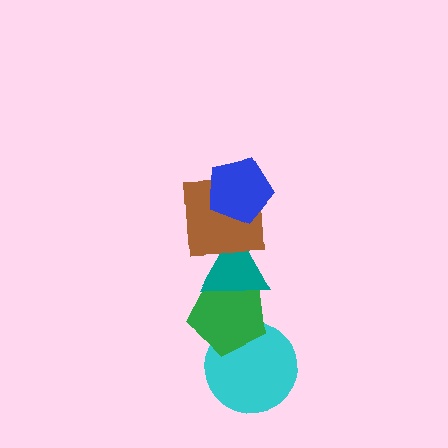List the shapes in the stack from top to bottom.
From top to bottom: the blue pentagon, the brown square, the teal triangle, the green pentagon, the cyan circle.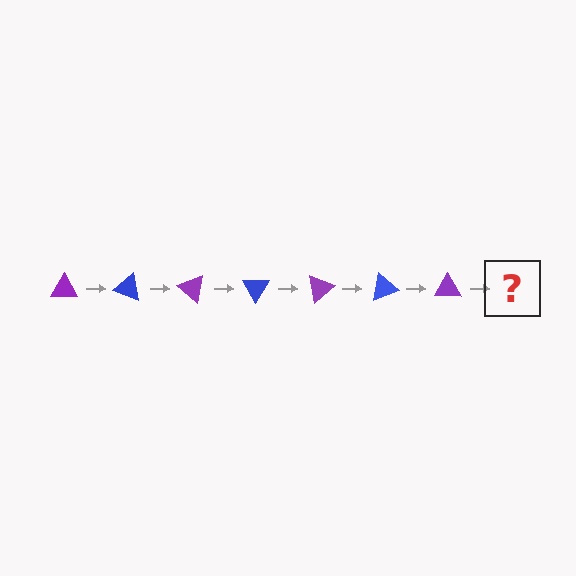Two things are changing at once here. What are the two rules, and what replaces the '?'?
The two rules are that it rotates 20 degrees each step and the color cycles through purple and blue. The '?' should be a blue triangle, rotated 140 degrees from the start.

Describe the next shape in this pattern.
It should be a blue triangle, rotated 140 degrees from the start.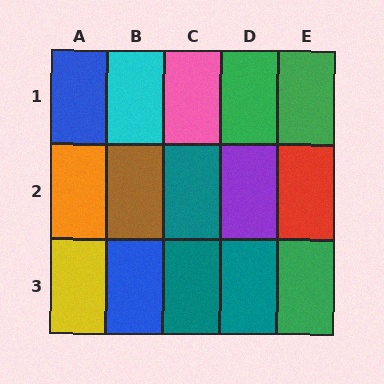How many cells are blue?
2 cells are blue.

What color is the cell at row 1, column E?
Green.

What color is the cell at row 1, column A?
Blue.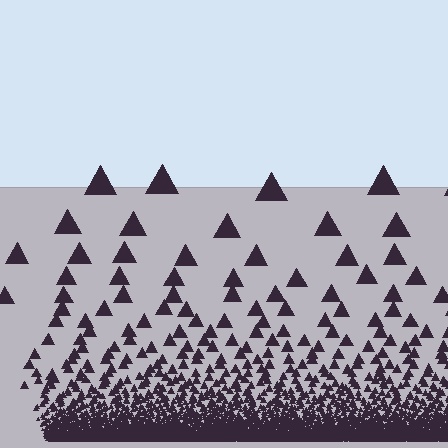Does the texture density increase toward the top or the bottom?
Density increases toward the bottom.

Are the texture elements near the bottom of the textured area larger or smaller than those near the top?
Smaller. The gradient is inverted — elements near the bottom are smaller and denser.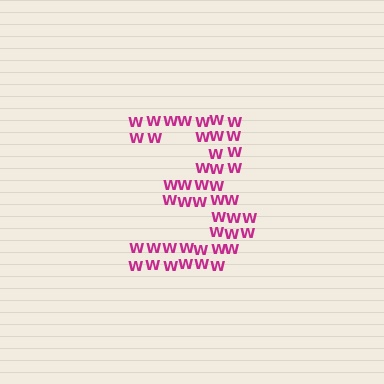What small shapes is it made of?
It is made of small letter W's.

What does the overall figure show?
The overall figure shows the digit 3.